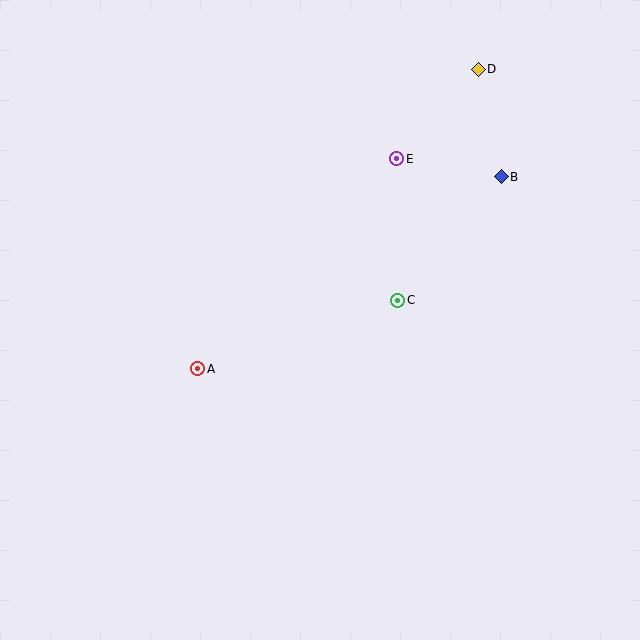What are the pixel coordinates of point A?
Point A is at (198, 369).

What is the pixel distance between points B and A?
The distance between B and A is 359 pixels.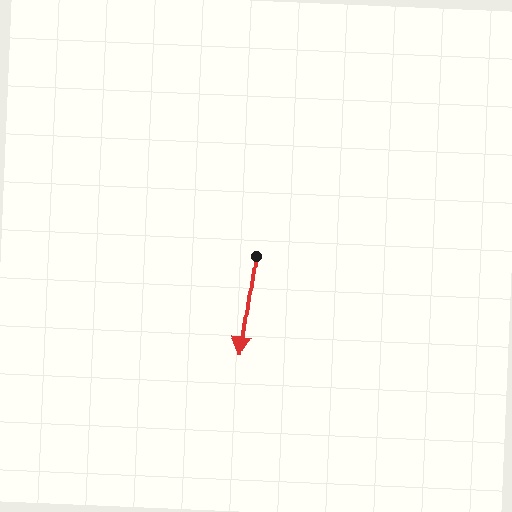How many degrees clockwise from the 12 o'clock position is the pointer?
Approximately 188 degrees.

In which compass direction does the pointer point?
South.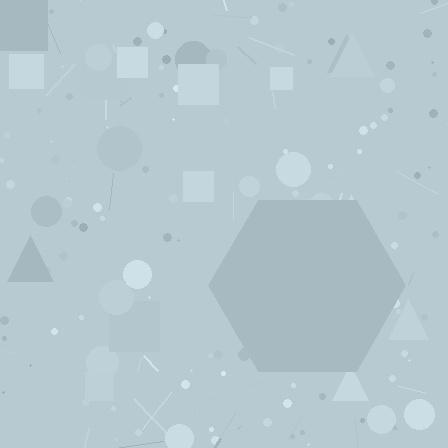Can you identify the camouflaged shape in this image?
The camouflaged shape is a hexagon.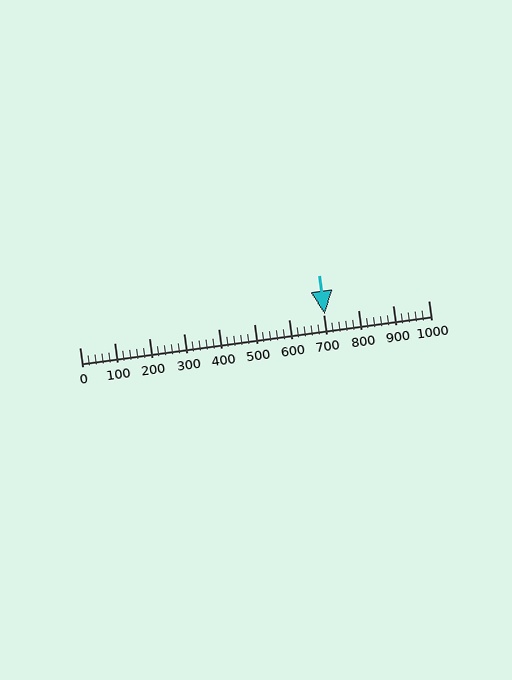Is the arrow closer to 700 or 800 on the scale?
The arrow is closer to 700.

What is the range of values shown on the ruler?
The ruler shows values from 0 to 1000.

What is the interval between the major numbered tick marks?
The major tick marks are spaced 100 units apart.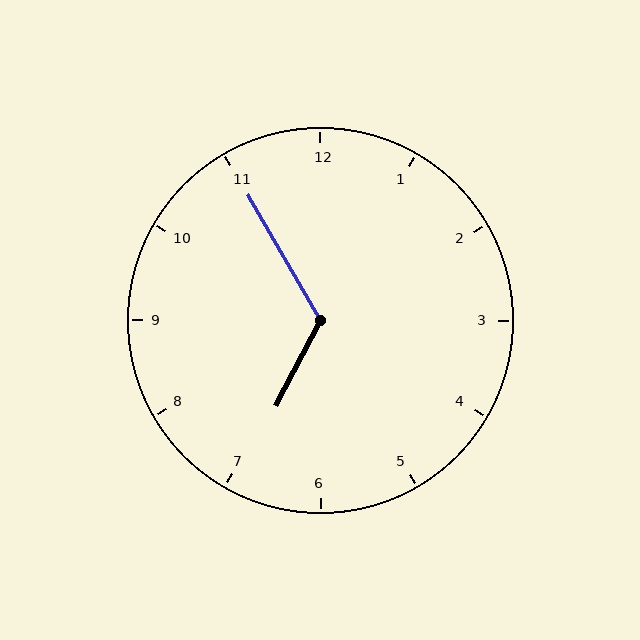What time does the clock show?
6:55.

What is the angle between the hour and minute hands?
Approximately 122 degrees.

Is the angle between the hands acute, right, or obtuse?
It is obtuse.